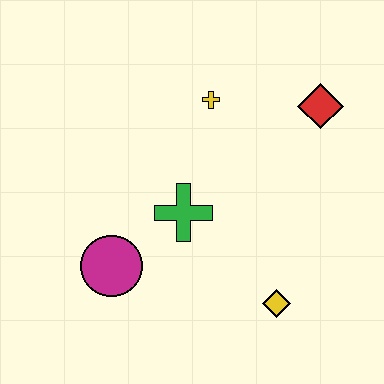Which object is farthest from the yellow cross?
The yellow diamond is farthest from the yellow cross.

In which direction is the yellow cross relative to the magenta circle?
The yellow cross is above the magenta circle.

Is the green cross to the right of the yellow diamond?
No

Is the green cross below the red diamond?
Yes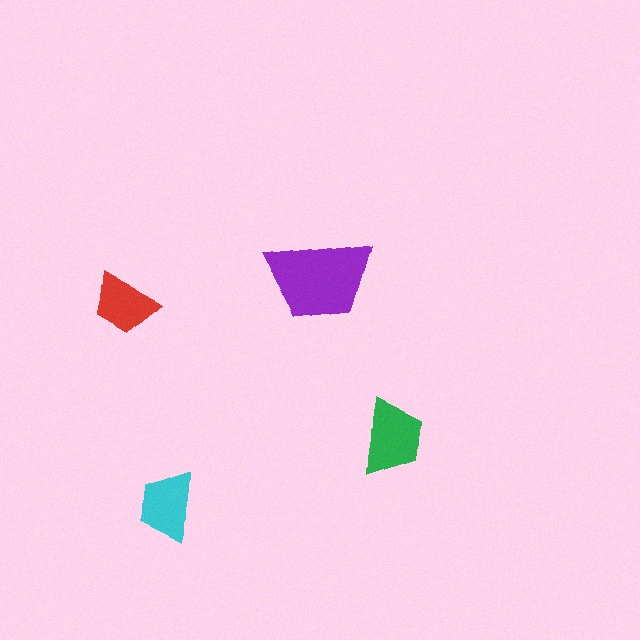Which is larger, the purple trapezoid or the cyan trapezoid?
The purple one.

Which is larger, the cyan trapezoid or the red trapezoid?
The cyan one.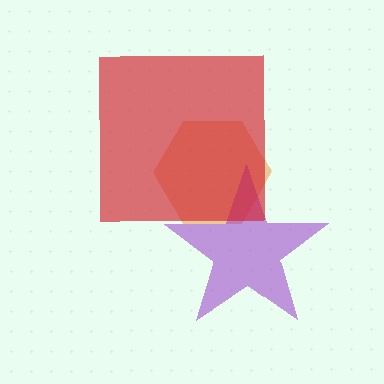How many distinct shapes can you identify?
There are 3 distinct shapes: an orange hexagon, a purple star, a red square.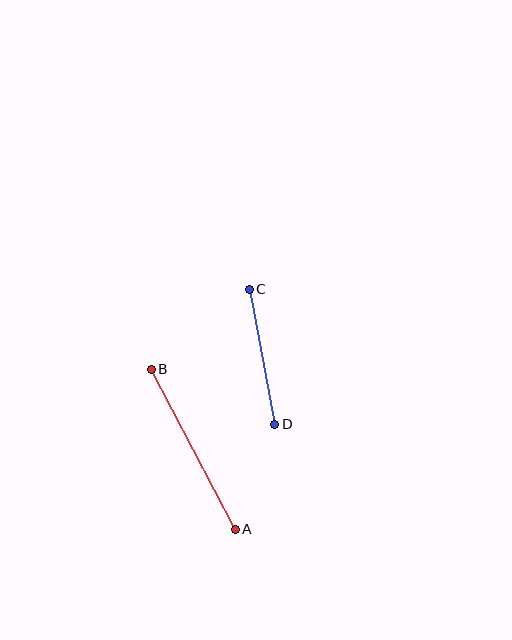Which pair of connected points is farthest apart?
Points A and B are farthest apart.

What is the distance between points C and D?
The distance is approximately 137 pixels.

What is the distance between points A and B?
The distance is approximately 181 pixels.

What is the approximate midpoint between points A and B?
The midpoint is at approximately (193, 449) pixels.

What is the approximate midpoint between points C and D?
The midpoint is at approximately (262, 357) pixels.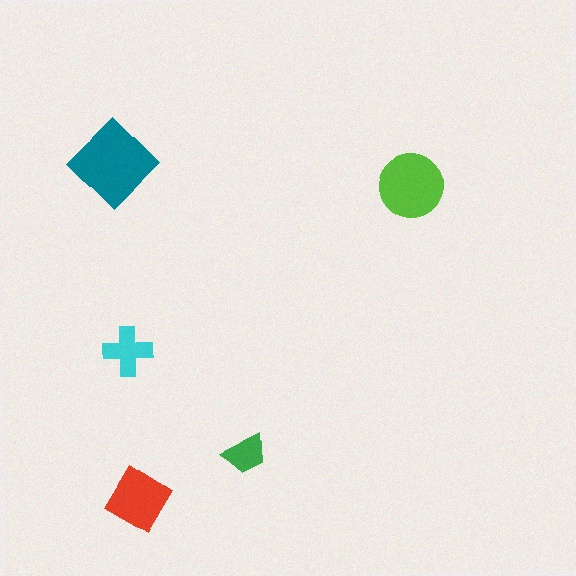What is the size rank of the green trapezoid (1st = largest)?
5th.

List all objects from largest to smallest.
The teal diamond, the lime circle, the red diamond, the cyan cross, the green trapezoid.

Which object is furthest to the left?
The teal diamond is leftmost.